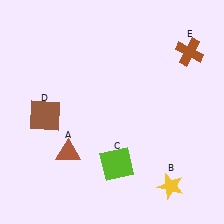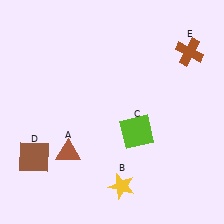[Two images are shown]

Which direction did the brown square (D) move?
The brown square (D) moved down.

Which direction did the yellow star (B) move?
The yellow star (B) moved left.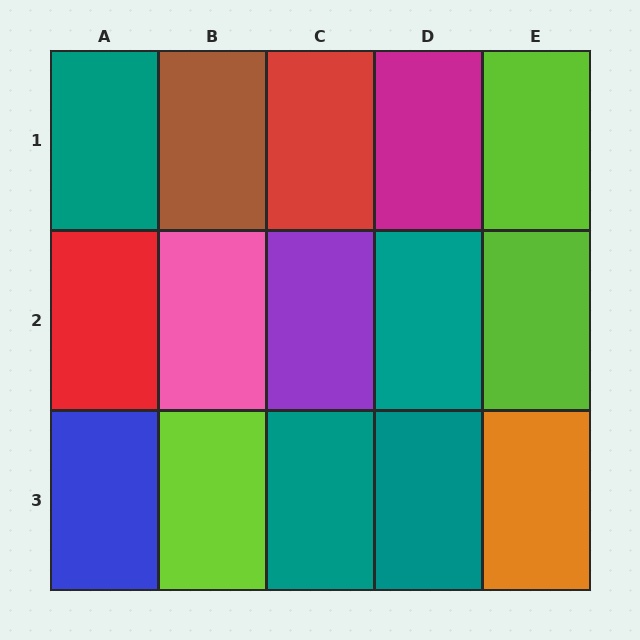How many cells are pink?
1 cell is pink.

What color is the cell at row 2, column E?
Lime.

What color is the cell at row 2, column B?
Pink.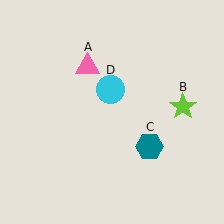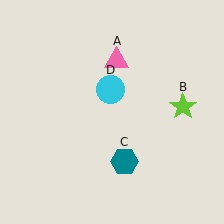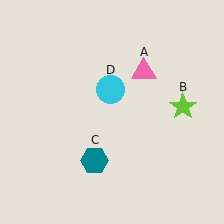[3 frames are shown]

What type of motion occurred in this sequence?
The pink triangle (object A), teal hexagon (object C) rotated clockwise around the center of the scene.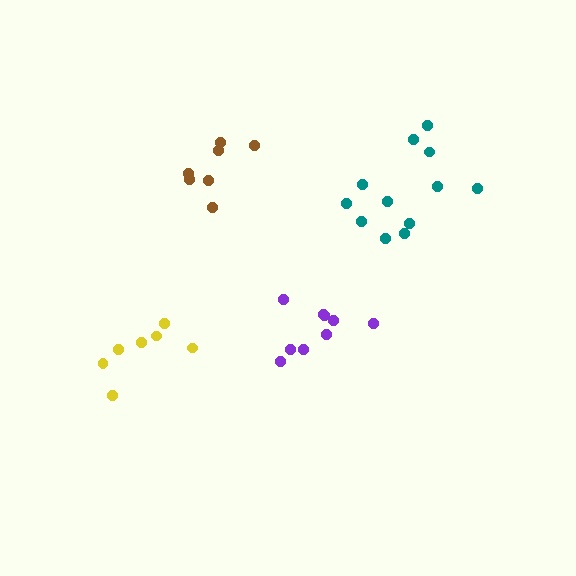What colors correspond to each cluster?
The clusters are colored: yellow, purple, brown, teal.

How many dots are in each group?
Group 1: 7 dots, Group 2: 9 dots, Group 3: 7 dots, Group 4: 12 dots (35 total).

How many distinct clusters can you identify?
There are 4 distinct clusters.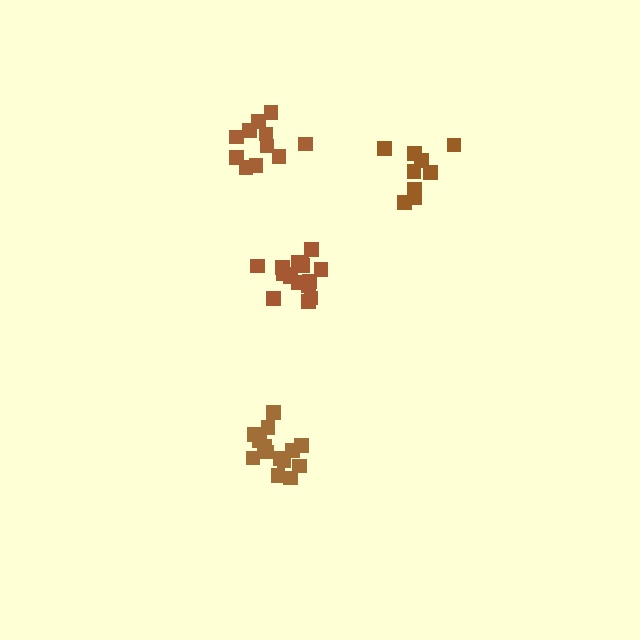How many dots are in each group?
Group 1: 9 dots, Group 2: 15 dots, Group 3: 11 dots, Group 4: 14 dots (49 total).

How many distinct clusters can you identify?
There are 4 distinct clusters.